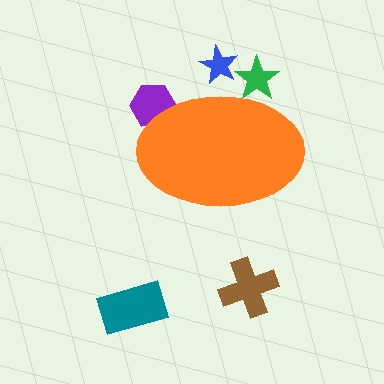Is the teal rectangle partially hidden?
No, the teal rectangle is fully visible.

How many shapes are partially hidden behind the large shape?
3 shapes are partially hidden.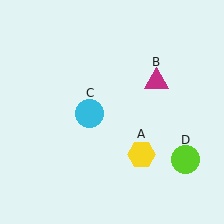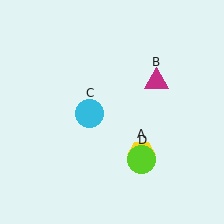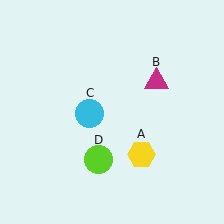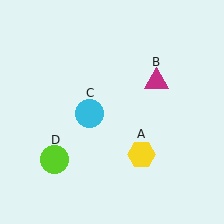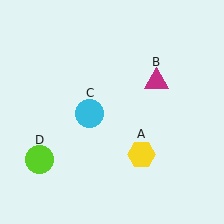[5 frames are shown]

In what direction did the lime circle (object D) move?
The lime circle (object D) moved left.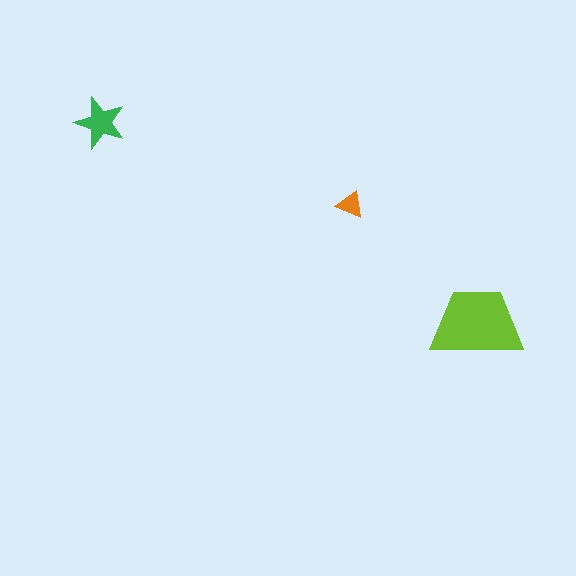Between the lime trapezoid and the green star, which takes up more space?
The lime trapezoid.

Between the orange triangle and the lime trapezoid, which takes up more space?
The lime trapezoid.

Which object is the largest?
The lime trapezoid.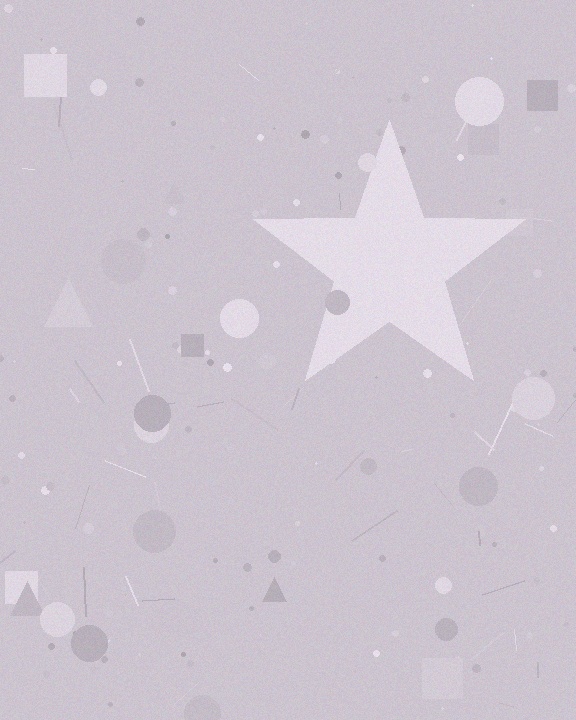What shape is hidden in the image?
A star is hidden in the image.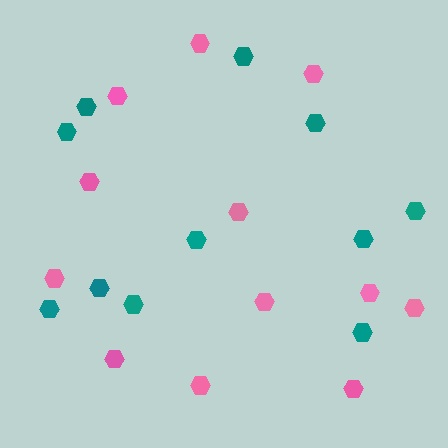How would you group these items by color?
There are 2 groups: one group of teal hexagons (11) and one group of pink hexagons (12).